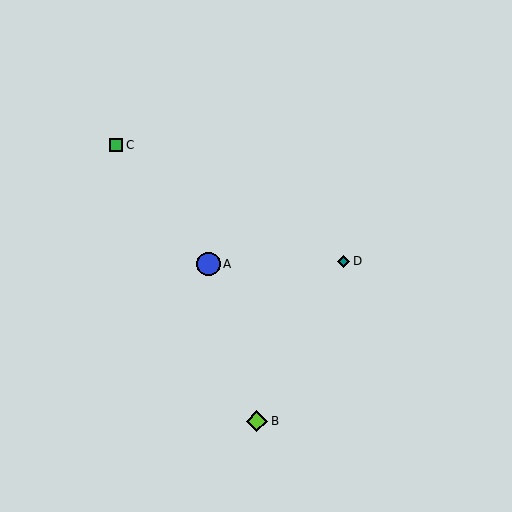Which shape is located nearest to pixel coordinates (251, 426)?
The lime diamond (labeled B) at (257, 421) is nearest to that location.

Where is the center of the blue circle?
The center of the blue circle is at (208, 264).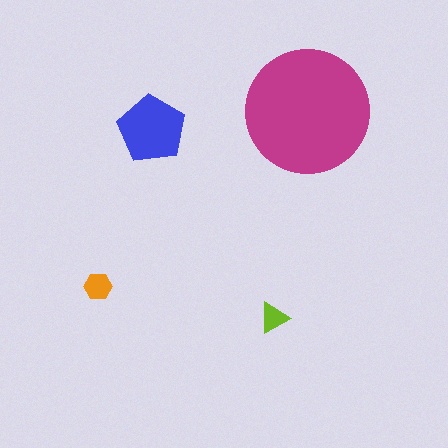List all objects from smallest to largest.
The lime triangle, the orange hexagon, the blue pentagon, the magenta circle.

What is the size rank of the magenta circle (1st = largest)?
1st.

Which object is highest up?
The magenta circle is topmost.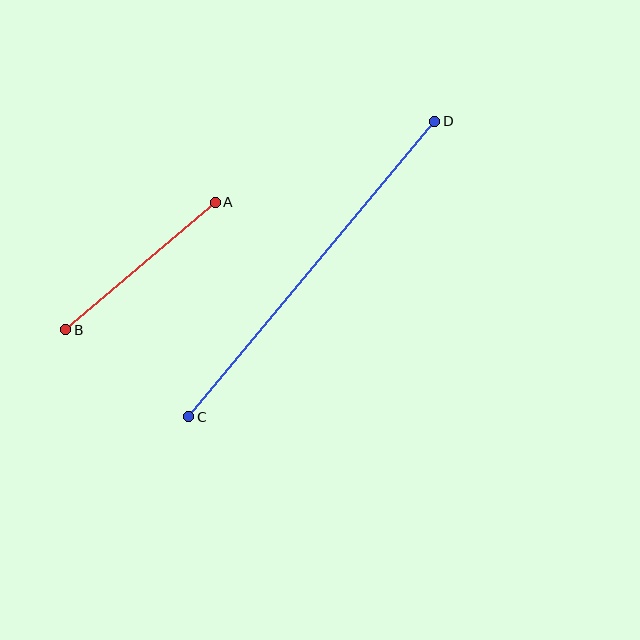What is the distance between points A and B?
The distance is approximately 196 pixels.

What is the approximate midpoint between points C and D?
The midpoint is at approximately (312, 269) pixels.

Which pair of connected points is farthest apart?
Points C and D are farthest apart.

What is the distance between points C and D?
The distance is approximately 384 pixels.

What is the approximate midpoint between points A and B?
The midpoint is at approximately (140, 266) pixels.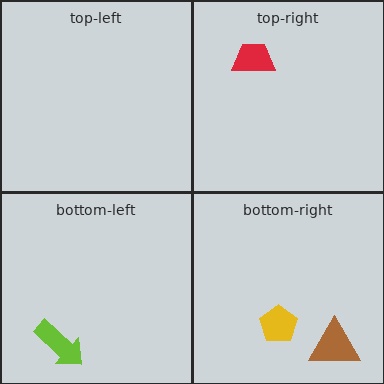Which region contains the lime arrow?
The bottom-left region.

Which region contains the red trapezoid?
The top-right region.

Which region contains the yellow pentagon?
The bottom-right region.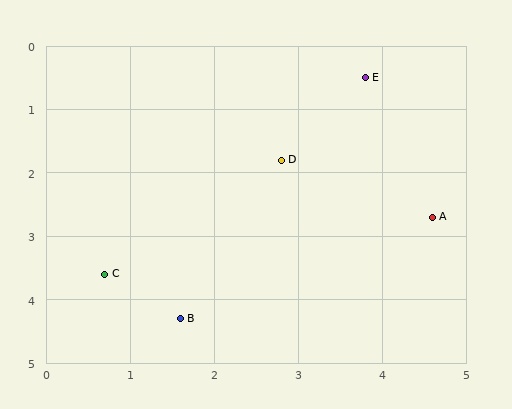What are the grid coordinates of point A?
Point A is at approximately (4.6, 2.7).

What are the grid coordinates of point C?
Point C is at approximately (0.7, 3.6).